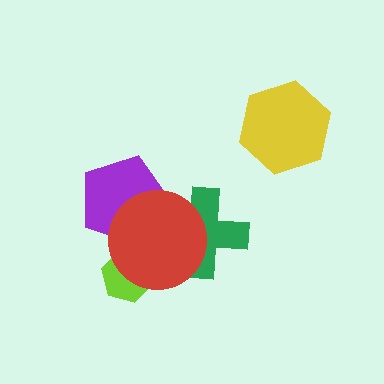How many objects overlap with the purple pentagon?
1 object overlaps with the purple pentagon.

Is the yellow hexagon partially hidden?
No, no other shape covers it.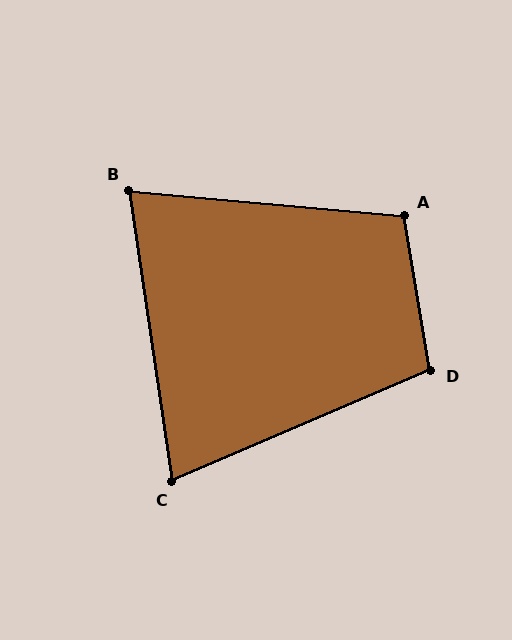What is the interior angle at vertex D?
Approximately 104 degrees (obtuse).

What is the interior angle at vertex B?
Approximately 76 degrees (acute).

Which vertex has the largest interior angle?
A, at approximately 105 degrees.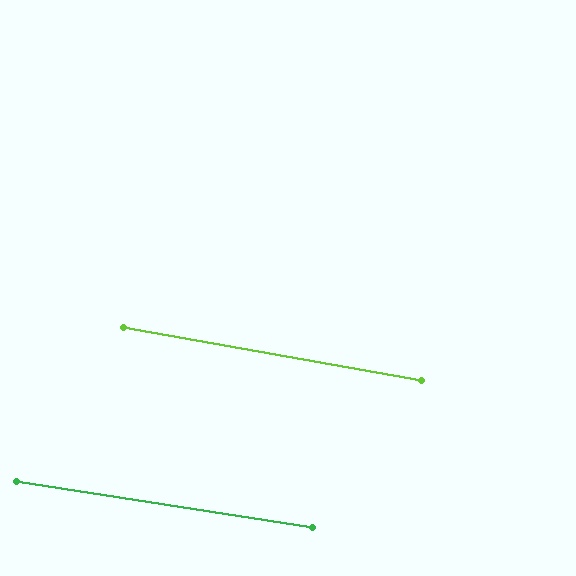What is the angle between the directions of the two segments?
Approximately 1 degree.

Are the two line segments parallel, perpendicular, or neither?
Parallel — their directions differ by only 1.2°.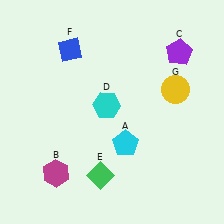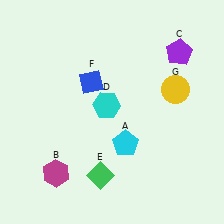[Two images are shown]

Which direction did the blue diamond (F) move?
The blue diamond (F) moved down.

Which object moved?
The blue diamond (F) moved down.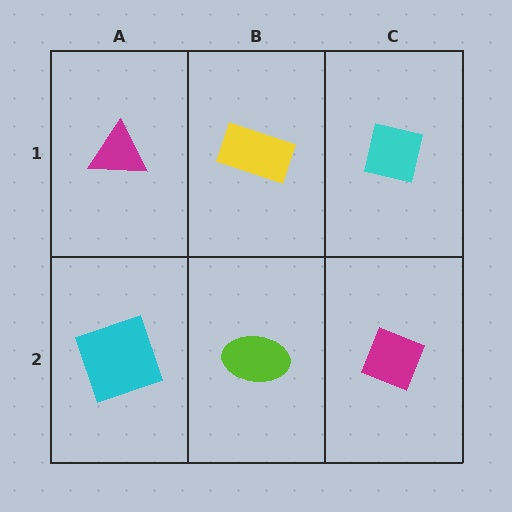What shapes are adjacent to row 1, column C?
A magenta diamond (row 2, column C), a yellow rectangle (row 1, column B).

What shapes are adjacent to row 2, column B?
A yellow rectangle (row 1, column B), a cyan square (row 2, column A), a magenta diamond (row 2, column C).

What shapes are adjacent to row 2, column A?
A magenta triangle (row 1, column A), a lime ellipse (row 2, column B).